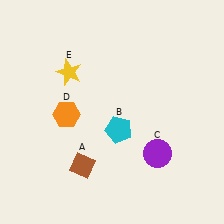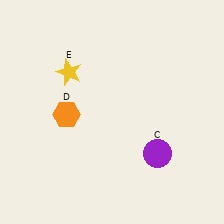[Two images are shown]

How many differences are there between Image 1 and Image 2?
There are 2 differences between the two images.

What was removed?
The cyan pentagon (B), the brown diamond (A) were removed in Image 2.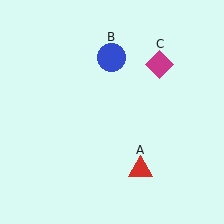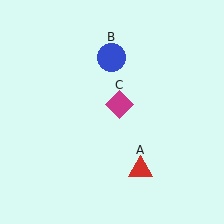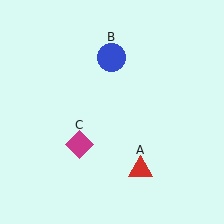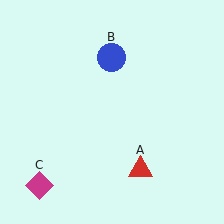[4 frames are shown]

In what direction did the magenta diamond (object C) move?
The magenta diamond (object C) moved down and to the left.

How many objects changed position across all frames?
1 object changed position: magenta diamond (object C).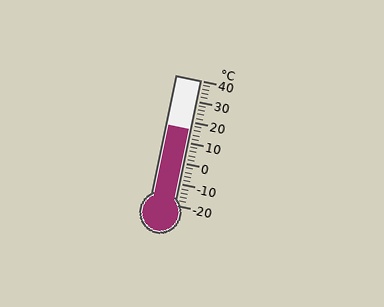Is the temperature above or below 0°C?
The temperature is above 0°C.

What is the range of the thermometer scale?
The thermometer scale ranges from -20°C to 40°C.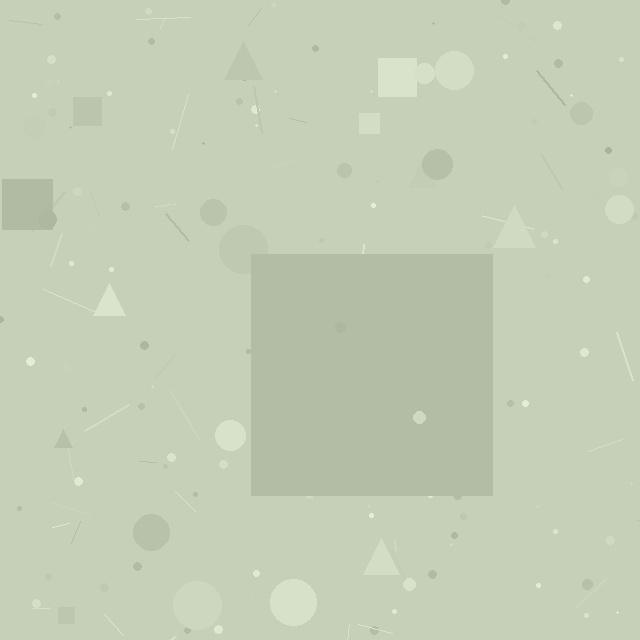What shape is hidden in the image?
A square is hidden in the image.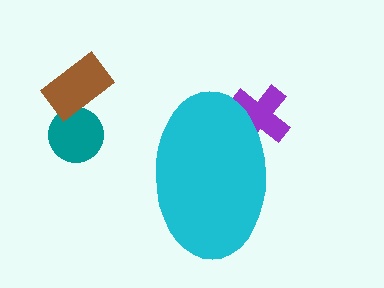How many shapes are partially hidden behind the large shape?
1 shape is partially hidden.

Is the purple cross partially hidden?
Yes, the purple cross is partially hidden behind the cyan ellipse.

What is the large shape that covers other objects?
A cyan ellipse.